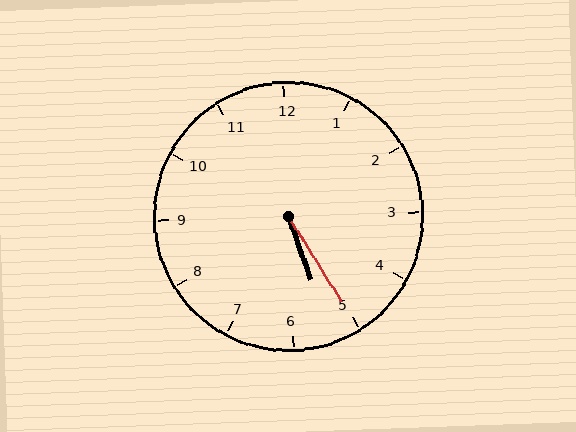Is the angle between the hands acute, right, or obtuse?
It is acute.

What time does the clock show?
5:25.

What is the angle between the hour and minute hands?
Approximately 12 degrees.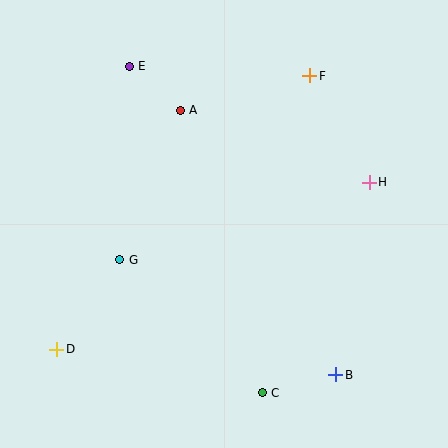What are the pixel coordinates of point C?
Point C is at (262, 393).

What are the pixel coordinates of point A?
Point A is at (180, 110).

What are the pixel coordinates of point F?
Point F is at (310, 76).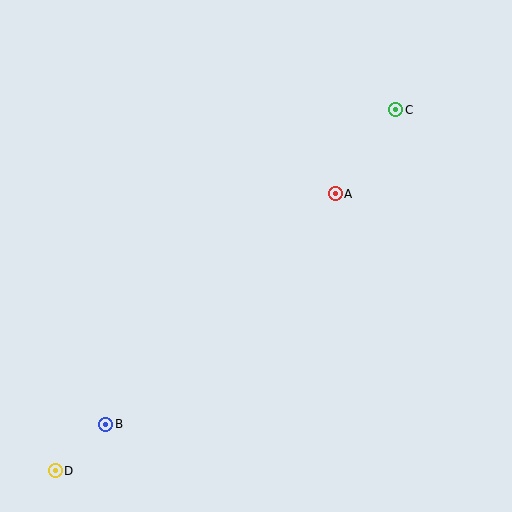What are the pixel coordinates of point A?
Point A is at (335, 194).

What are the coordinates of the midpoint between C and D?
The midpoint between C and D is at (225, 290).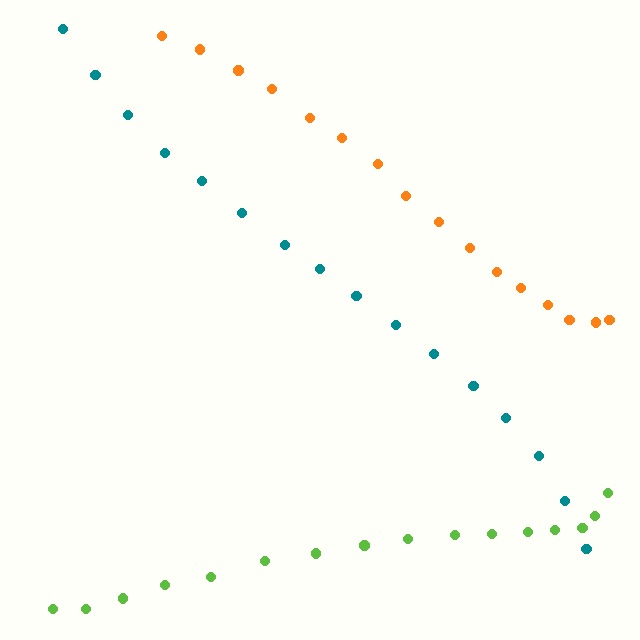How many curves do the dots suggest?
There are 3 distinct paths.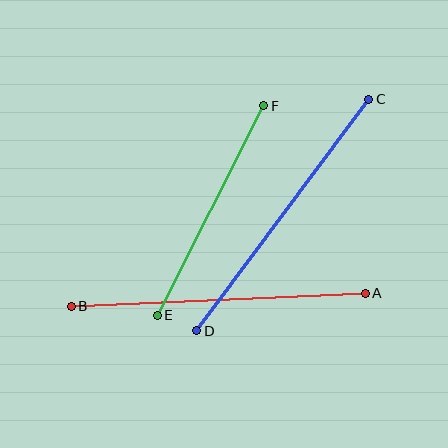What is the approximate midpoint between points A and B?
The midpoint is at approximately (218, 300) pixels.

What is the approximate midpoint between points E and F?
The midpoint is at approximately (210, 210) pixels.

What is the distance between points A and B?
The distance is approximately 294 pixels.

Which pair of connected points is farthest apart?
Points A and B are farthest apart.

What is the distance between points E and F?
The distance is approximately 235 pixels.